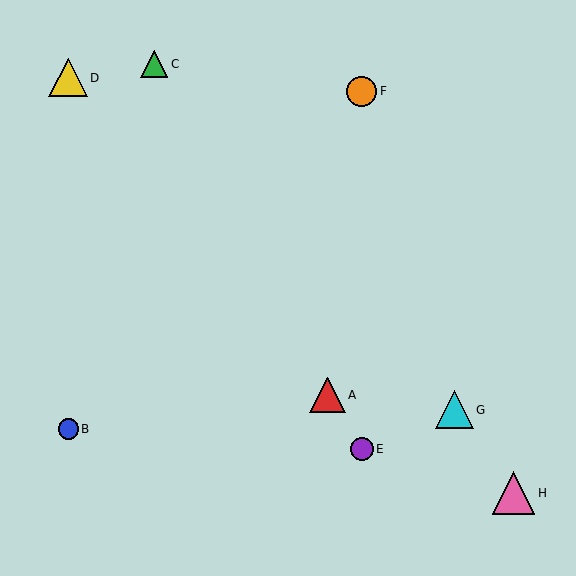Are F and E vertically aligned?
Yes, both are at x≈362.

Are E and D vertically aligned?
No, E is at x≈362 and D is at x≈68.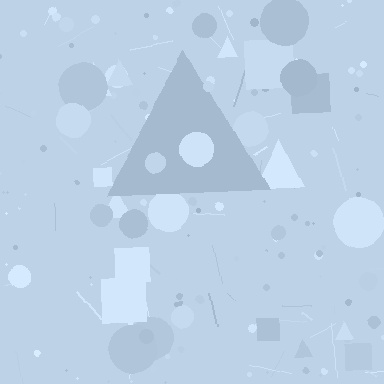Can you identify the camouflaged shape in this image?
The camouflaged shape is a triangle.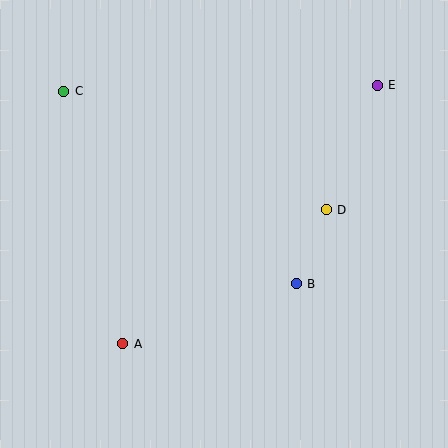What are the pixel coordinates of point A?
Point A is at (122, 344).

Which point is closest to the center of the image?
Point B at (296, 284) is closest to the center.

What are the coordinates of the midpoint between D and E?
The midpoint between D and E is at (352, 148).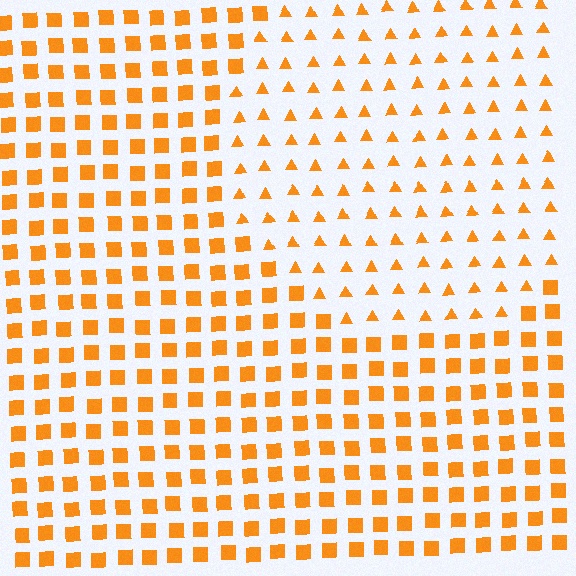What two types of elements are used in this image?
The image uses triangles inside the circle region and squares outside it.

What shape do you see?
I see a circle.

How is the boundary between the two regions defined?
The boundary is defined by a change in element shape: triangles inside vs. squares outside. All elements share the same color and spacing.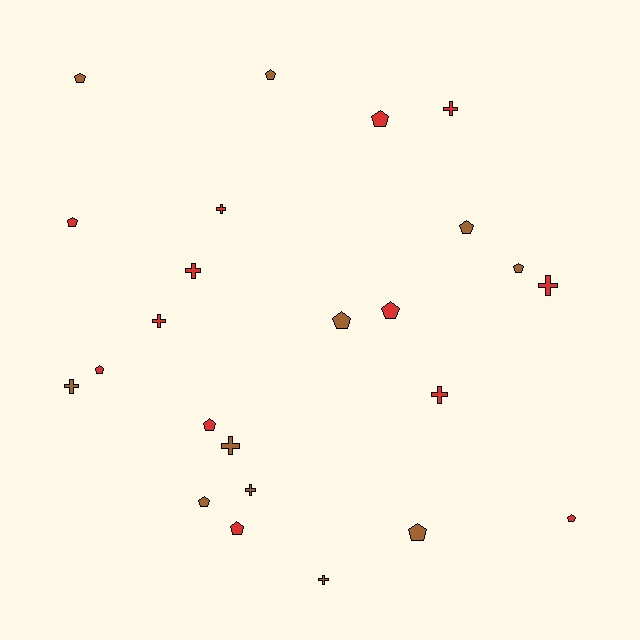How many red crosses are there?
There are 6 red crosses.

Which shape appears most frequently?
Pentagon, with 14 objects.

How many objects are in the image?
There are 24 objects.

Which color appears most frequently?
Red, with 13 objects.